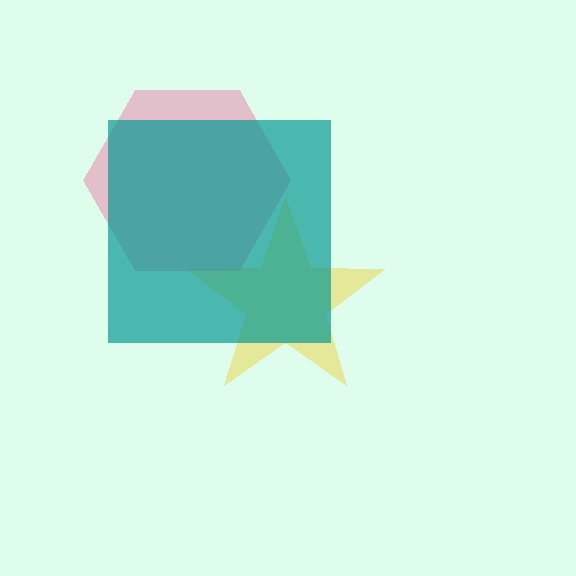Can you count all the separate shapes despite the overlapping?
Yes, there are 3 separate shapes.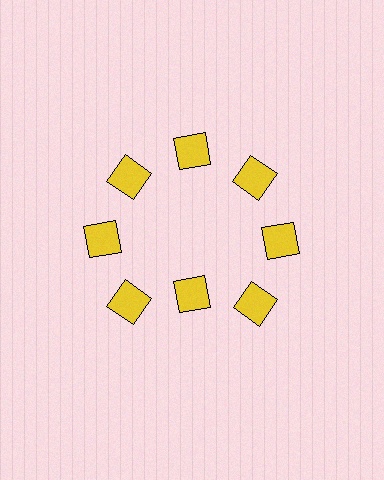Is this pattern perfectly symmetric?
No. The 8 yellow squares are arranged in a ring, but one element near the 6 o'clock position is pulled inward toward the center, breaking the 8-fold rotational symmetry.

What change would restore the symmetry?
The symmetry would be restored by moving it outward, back onto the ring so that all 8 squares sit at equal angles and equal distance from the center.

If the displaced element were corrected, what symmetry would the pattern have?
It would have 8-fold rotational symmetry — the pattern would map onto itself every 45 degrees.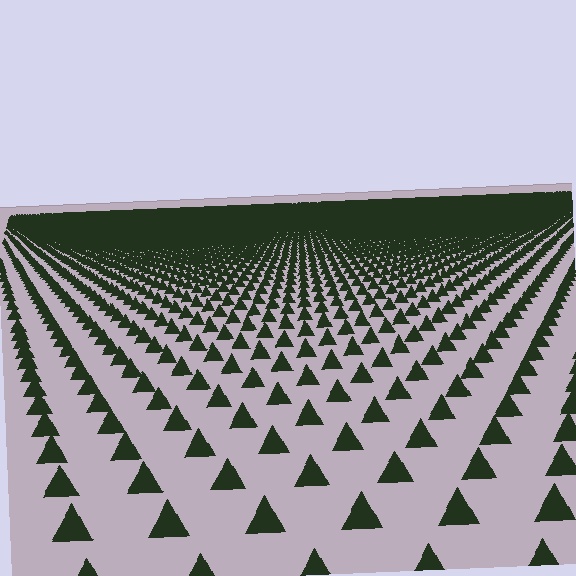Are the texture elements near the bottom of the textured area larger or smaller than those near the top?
Larger. Near the bottom, elements are closer to the viewer and appear at a bigger on-screen size.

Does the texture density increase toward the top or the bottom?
Density increases toward the top.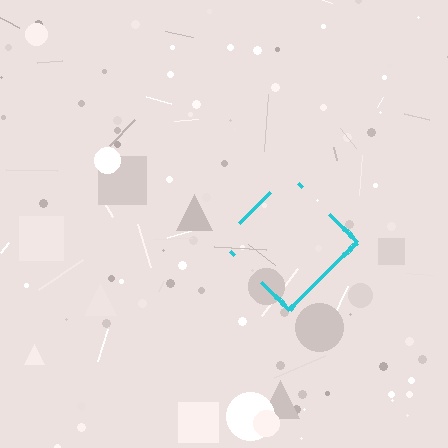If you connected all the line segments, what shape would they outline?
They would outline a diamond.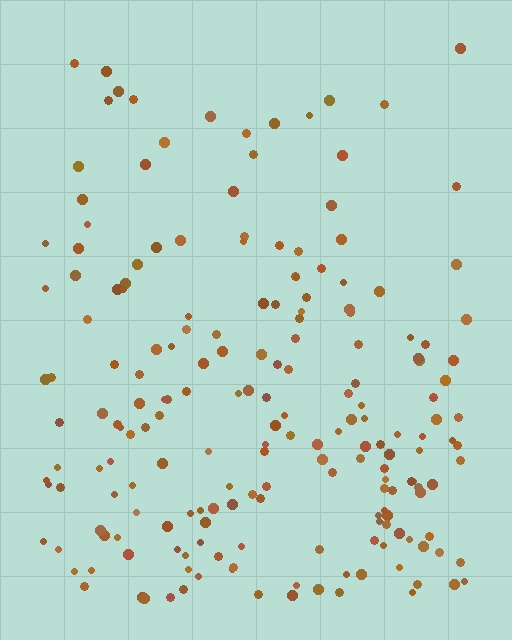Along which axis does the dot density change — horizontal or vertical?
Vertical.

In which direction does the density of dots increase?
From top to bottom, with the bottom side densest.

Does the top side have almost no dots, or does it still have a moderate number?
Still a moderate number, just noticeably fewer than the bottom.